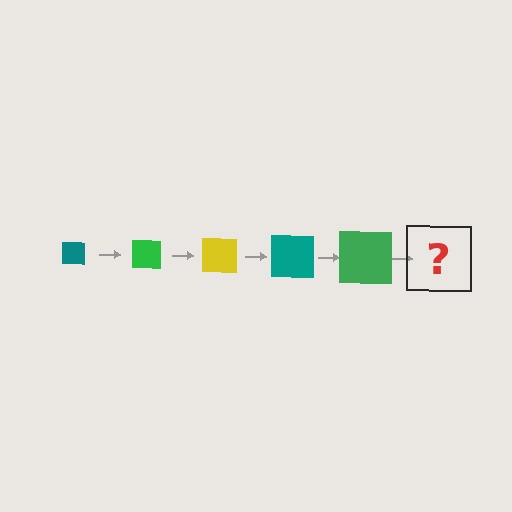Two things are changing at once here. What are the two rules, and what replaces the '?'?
The two rules are that the square grows larger each step and the color cycles through teal, green, and yellow. The '?' should be a yellow square, larger than the previous one.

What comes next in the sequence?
The next element should be a yellow square, larger than the previous one.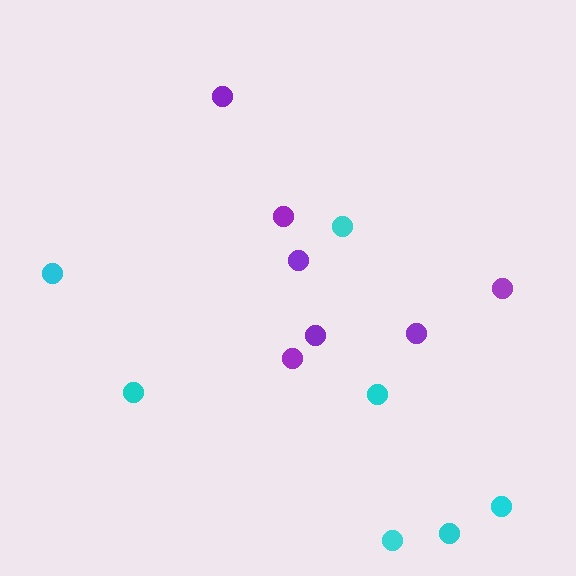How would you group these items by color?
There are 2 groups: one group of cyan circles (7) and one group of purple circles (7).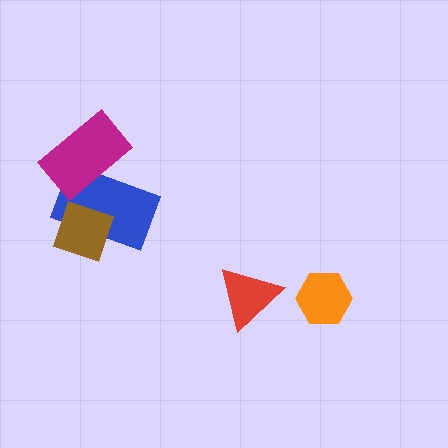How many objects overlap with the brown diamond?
1 object overlaps with the brown diamond.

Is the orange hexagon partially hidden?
No, no other shape covers it.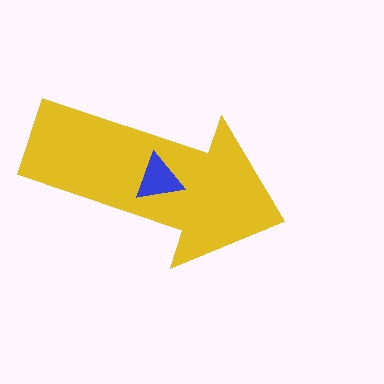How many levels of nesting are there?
2.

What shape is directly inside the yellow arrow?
The blue triangle.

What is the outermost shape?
The yellow arrow.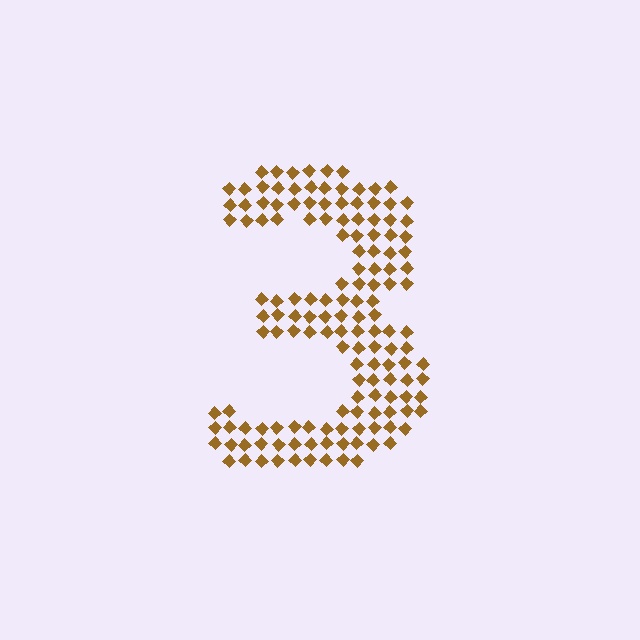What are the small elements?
The small elements are diamonds.